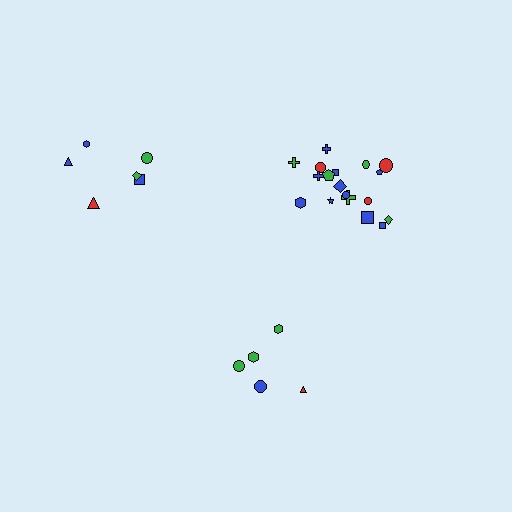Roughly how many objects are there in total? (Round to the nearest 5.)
Roughly 30 objects in total.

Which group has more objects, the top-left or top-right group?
The top-right group.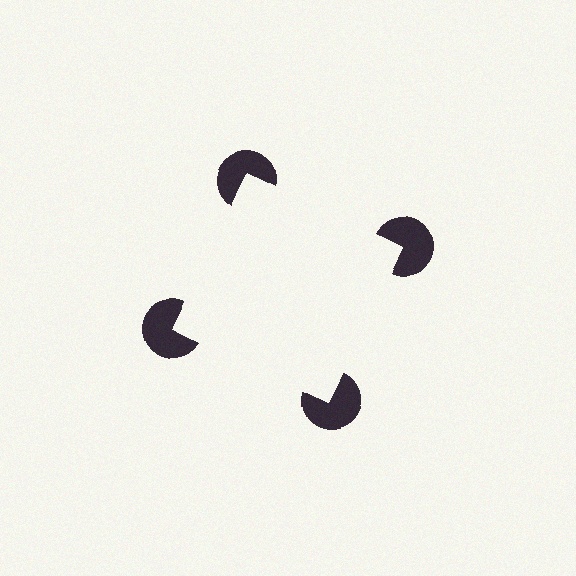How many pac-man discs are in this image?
There are 4 — one at each vertex of the illusory square.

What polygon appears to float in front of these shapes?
An illusory square — its edges are inferred from the aligned wedge cuts in the pac-man discs, not physically drawn.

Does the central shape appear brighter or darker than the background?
It typically appears slightly brighter than the background, even though no actual brightness change is drawn.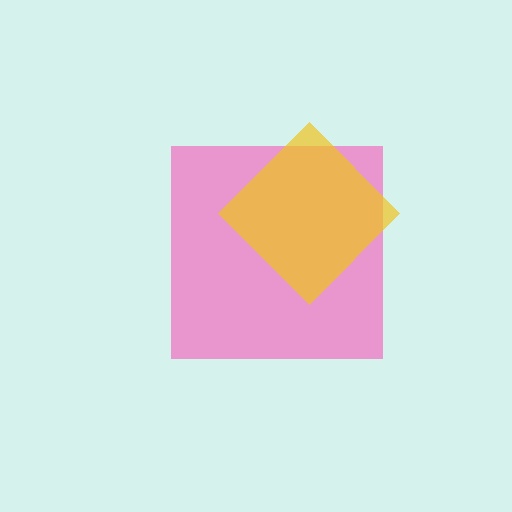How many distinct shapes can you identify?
There are 2 distinct shapes: a pink square, a yellow diamond.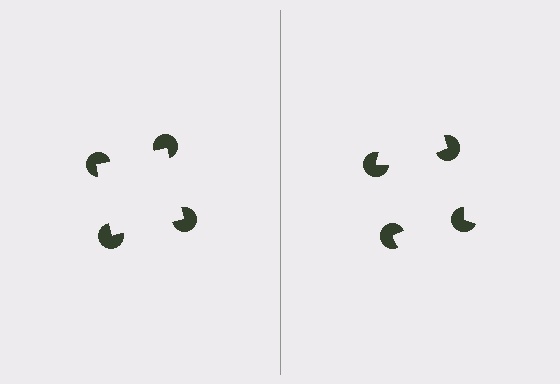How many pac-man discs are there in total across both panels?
8 — 4 on each side.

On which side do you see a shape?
An illusory square appears on the left side. On the right side the wedge cuts are rotated, so no coherent shape forms.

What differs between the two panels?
The pac-man discs are positioned identically on both sides; only the wedge orientations differ. On the left they align to a square; on the right they are misaligned.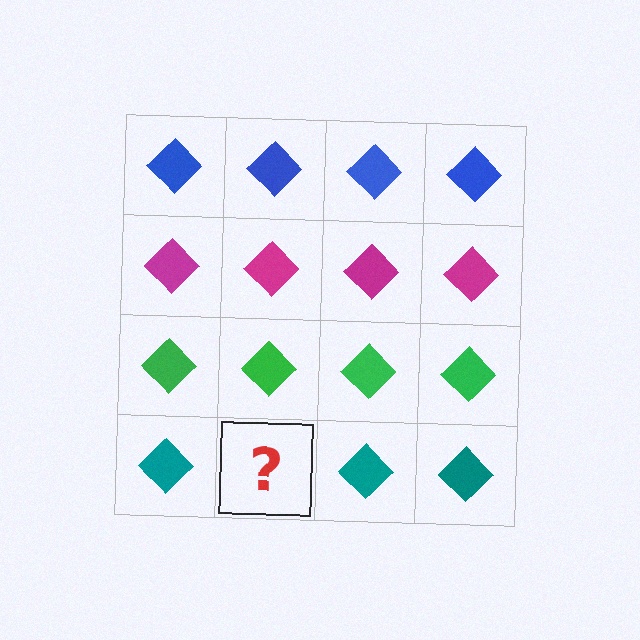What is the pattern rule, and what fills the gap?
The rule is that each row has a consistent color. The gap should be filled with a teal diamond.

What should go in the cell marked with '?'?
The missing cell should contain a teal diamond.